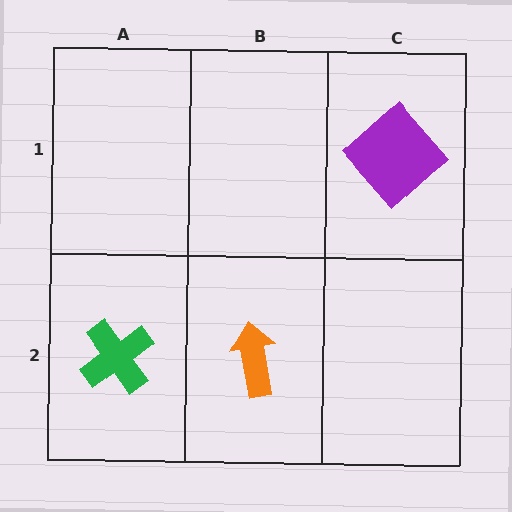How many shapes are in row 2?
2 shapes.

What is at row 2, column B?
An orange arrow.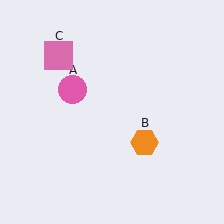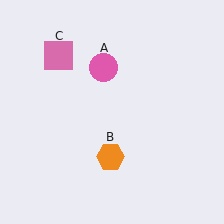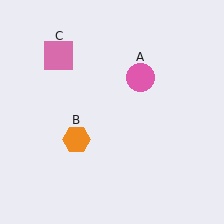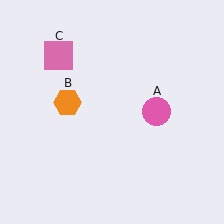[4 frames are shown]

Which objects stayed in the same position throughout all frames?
Pink square (object C) remained stationary.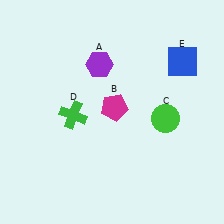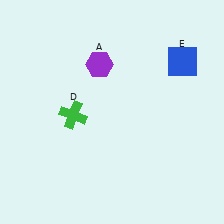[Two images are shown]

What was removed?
The magenta pentagon (B), the green circle (C) were removed in Image 2.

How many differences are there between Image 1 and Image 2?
There are 2 differences between the two images.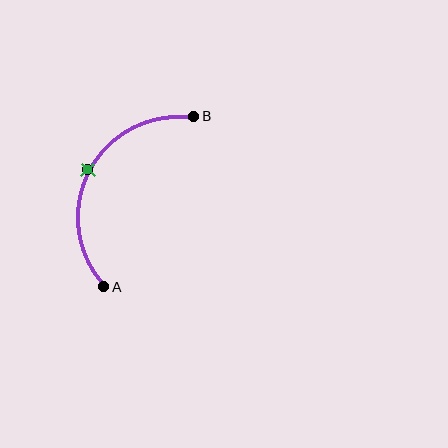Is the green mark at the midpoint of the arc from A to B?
Yes. The green mark lies on the arc at equal arc-length from both A and B — it is the arc midpoint.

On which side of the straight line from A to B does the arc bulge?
The arc bulges to the left of the straight line connecting A and B.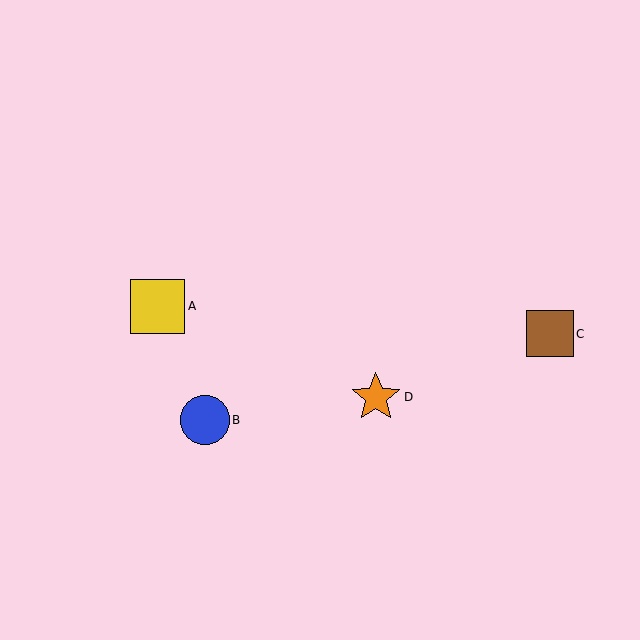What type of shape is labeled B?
Shape B is a blue circle.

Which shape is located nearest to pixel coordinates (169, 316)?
The yellow square (labeled A) at (158, 306) is nearest to that location.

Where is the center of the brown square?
The center of the brown square is at (550, 334).